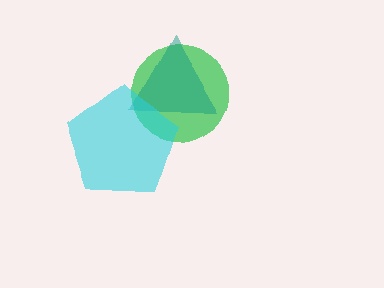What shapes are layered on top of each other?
The layered shapes are: a green circle, a teal triangle, a cyan pentagon.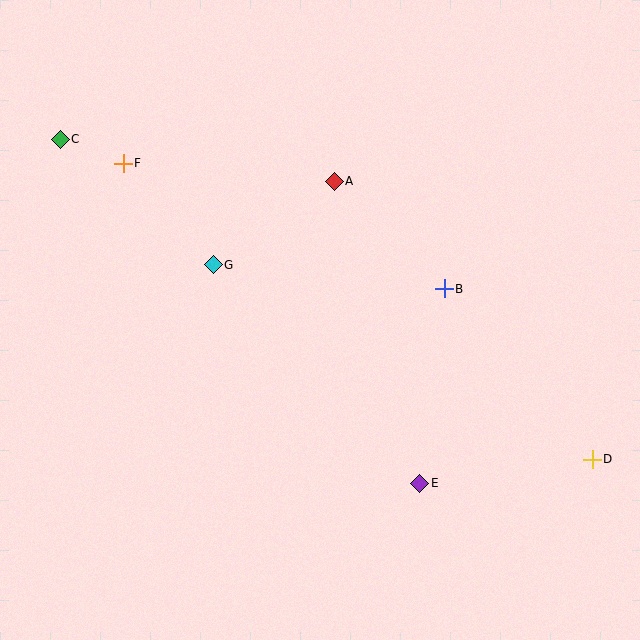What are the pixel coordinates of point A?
Point A is at (334, 181).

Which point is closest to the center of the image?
Point G at (213, 265) is closest to the center.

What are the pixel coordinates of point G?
Point G is at (213, 265).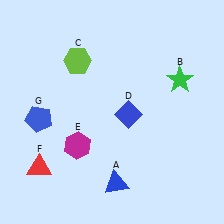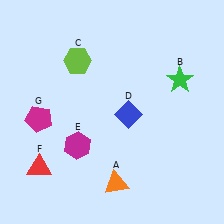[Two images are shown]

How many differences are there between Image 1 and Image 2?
There are 2 differences between the two images.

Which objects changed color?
A changed from blue to orange. G changed from blue to magenta.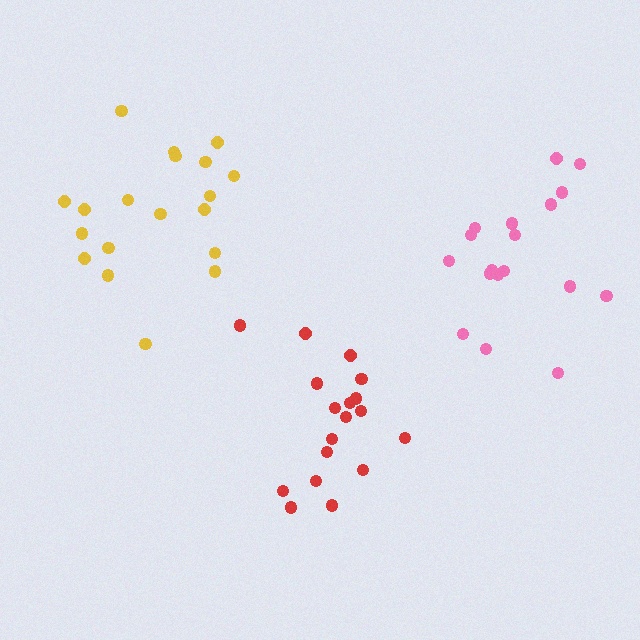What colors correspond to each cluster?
The clusters are colored: red, pink, yellow.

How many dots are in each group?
Group 1: 18 dots, Group 2: 18 dots, Group 3: 19 dots (55 total).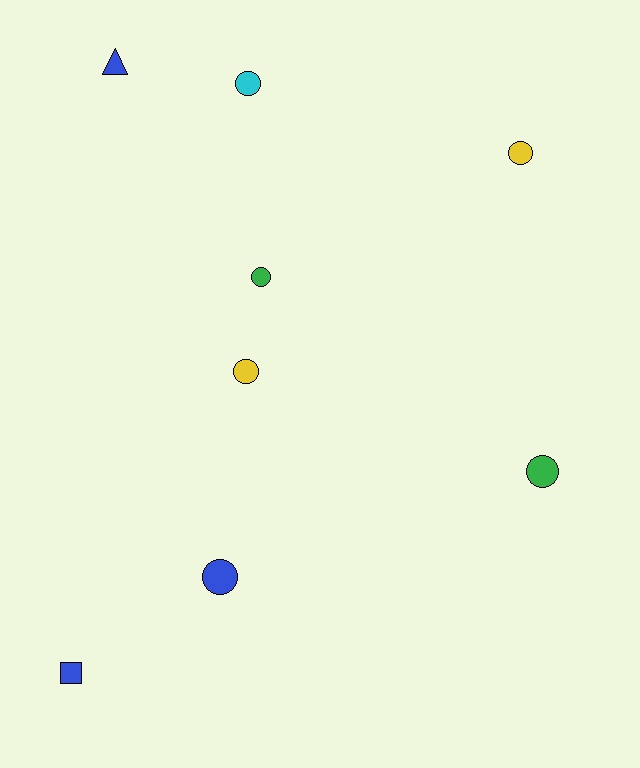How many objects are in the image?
There are 8 objects.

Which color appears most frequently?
Blue, with 3 objects.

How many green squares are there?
There are no green squares.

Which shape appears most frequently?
Circle, with 6 objects.